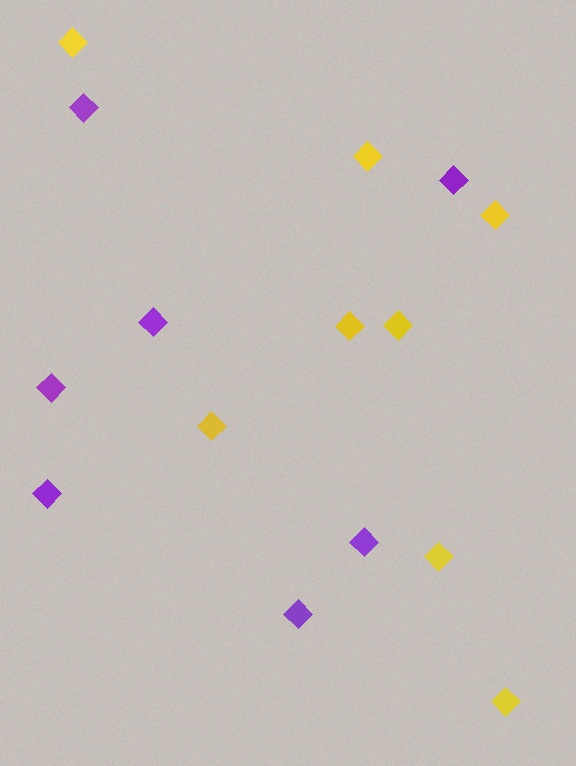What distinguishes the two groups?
There are 2 groups: one group of purple diamonds (7) and one group of yellow diamonds (8).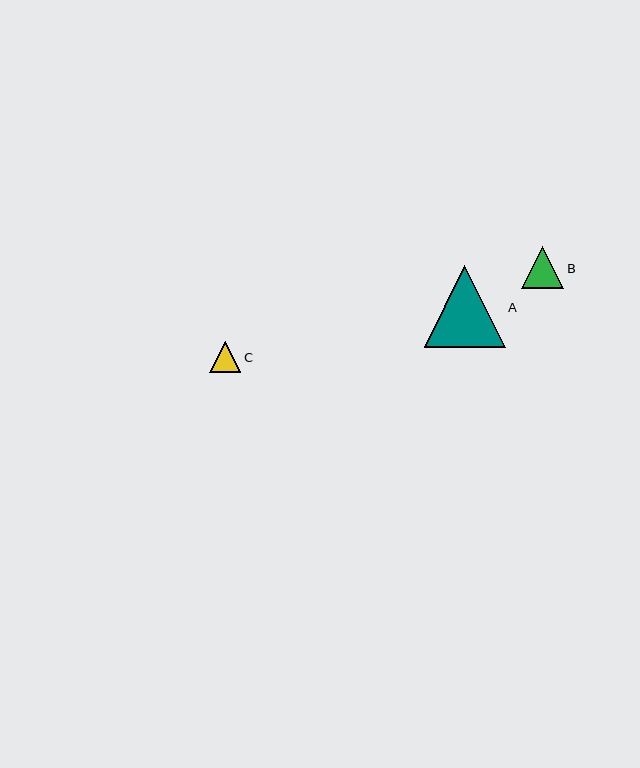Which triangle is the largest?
Triangle A is the largest with a size of approximately 81 pixels.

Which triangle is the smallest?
Triangle C is the smallest with a size of approximately 31 pixels.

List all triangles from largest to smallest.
From largest to smallest: A, B, C.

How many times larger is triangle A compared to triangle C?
Triangle A is approximately 2.6 times the size of triangle C.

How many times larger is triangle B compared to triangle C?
Triangle B is approximately 1.3 times the size of triangle C.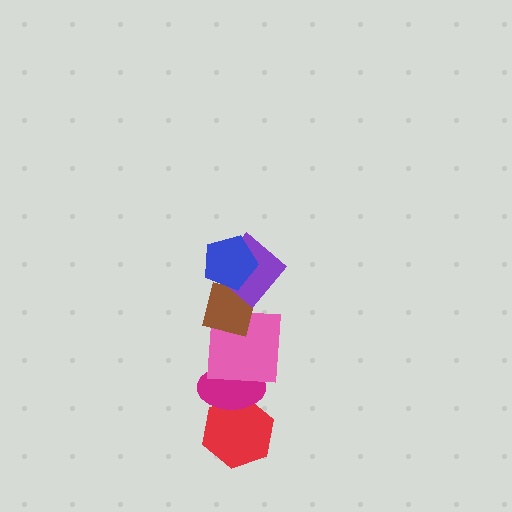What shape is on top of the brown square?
The purple diamond is on top of the brown square.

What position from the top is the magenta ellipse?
The magenta ellipse is 5th from the top.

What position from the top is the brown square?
The brown square is 3rd from the top.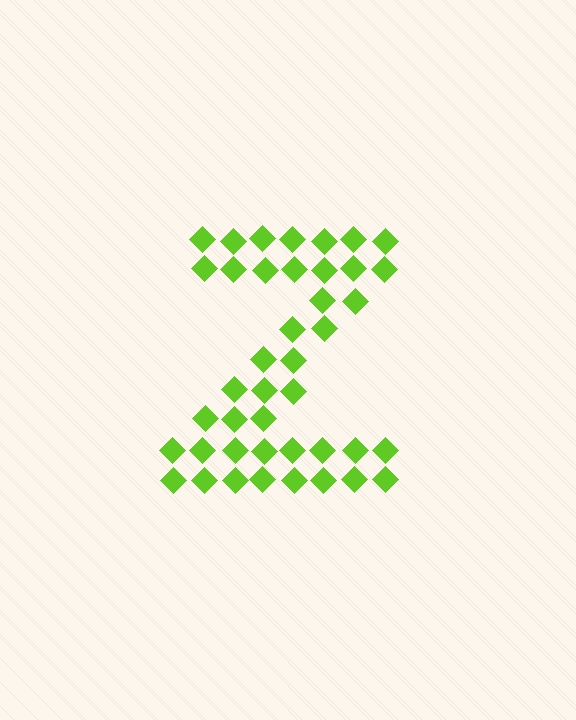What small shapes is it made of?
It is made of small diamonds.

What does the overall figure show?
The overall figure shows the letter Z.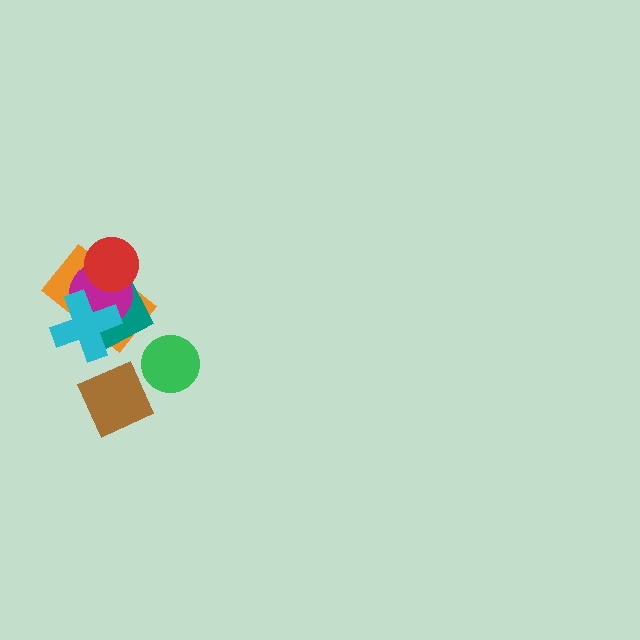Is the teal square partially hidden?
Yes, it is partially covered by another shape.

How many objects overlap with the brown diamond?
0 objects overlap with the brown diamond.